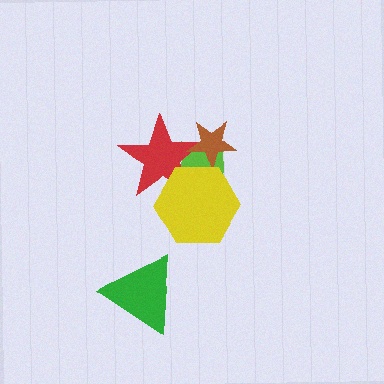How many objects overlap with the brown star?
2 objects overlap with the brown star.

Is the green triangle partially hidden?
No, no other shape covers it.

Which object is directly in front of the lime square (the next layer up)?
The red star is directly in front of the lime square.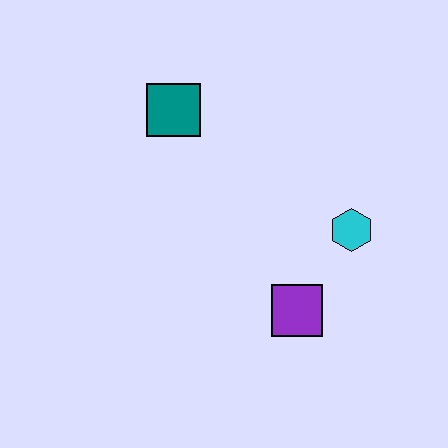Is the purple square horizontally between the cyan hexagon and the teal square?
Yes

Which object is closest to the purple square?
The cyan hexagon is closest to the purple square.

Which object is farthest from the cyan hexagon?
The teal square is farthest from the cyan hexagon.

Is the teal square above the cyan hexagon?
Yes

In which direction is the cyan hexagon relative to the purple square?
The cyan hexagon is above the purple square.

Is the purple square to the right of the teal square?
Yes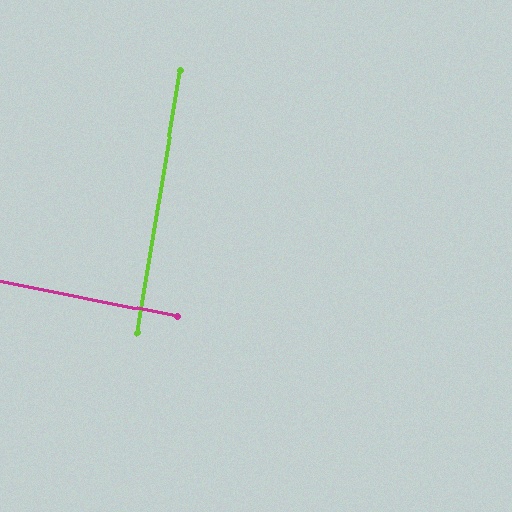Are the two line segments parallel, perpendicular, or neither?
Perpendicular — they meet at approximately 88°.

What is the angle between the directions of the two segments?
Approximately 88 degrees.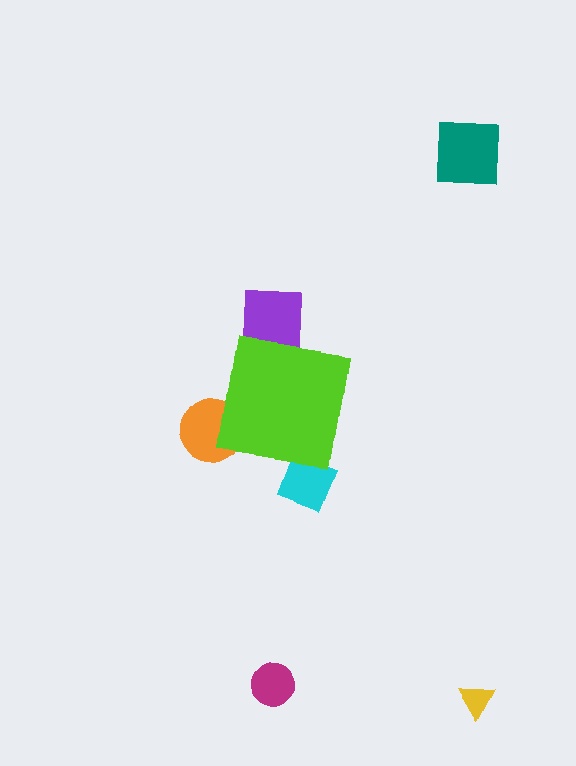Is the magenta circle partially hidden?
No, the magenta circle is fully visible.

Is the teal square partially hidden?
No, the teal square is fully visible.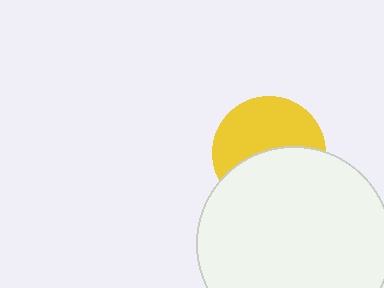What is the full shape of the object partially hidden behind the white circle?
The partially hidden object is a yellow circle.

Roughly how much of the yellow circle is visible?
About half of it is visible (roughly 52%).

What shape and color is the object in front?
The object in front is a white circle.